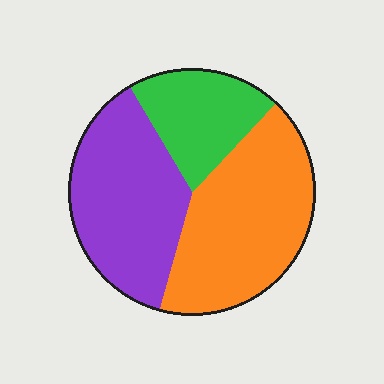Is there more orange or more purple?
Orange.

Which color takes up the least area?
Green, at roughly 20%.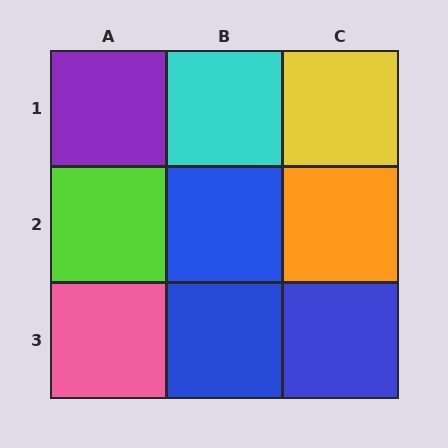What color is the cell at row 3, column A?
Pink.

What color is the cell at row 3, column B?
Blue.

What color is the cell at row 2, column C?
Orange.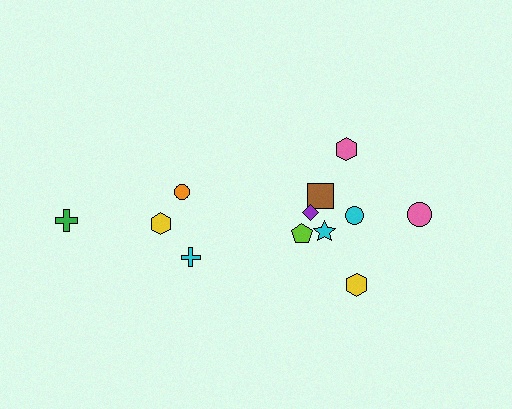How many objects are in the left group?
There are 4 objects.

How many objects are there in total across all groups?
There are 12 objects.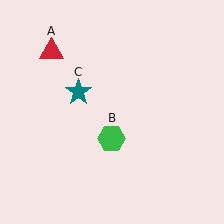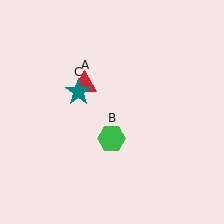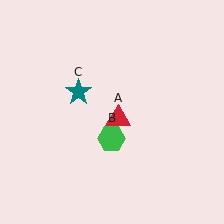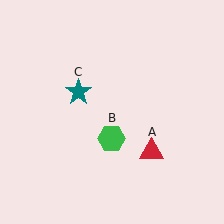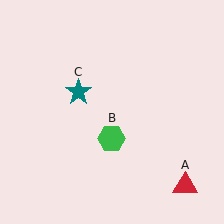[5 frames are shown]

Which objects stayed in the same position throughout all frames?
Green hexagon (object B) and teal star (object C) remained stationary.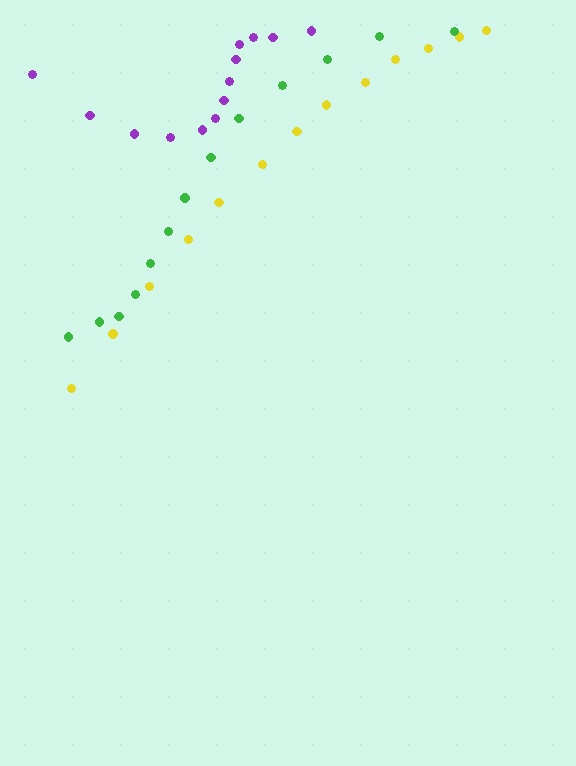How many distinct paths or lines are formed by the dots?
There are 3 distinct paths.